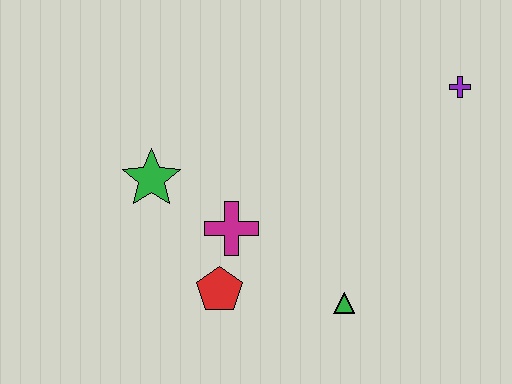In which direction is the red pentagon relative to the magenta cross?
The red pentagon is below the magenta cross.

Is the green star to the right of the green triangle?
No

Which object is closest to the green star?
The magenta cross is closest to the green star.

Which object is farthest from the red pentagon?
The purple cross is farthest from the red pentagon.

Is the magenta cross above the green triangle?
Yes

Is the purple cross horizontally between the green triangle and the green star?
No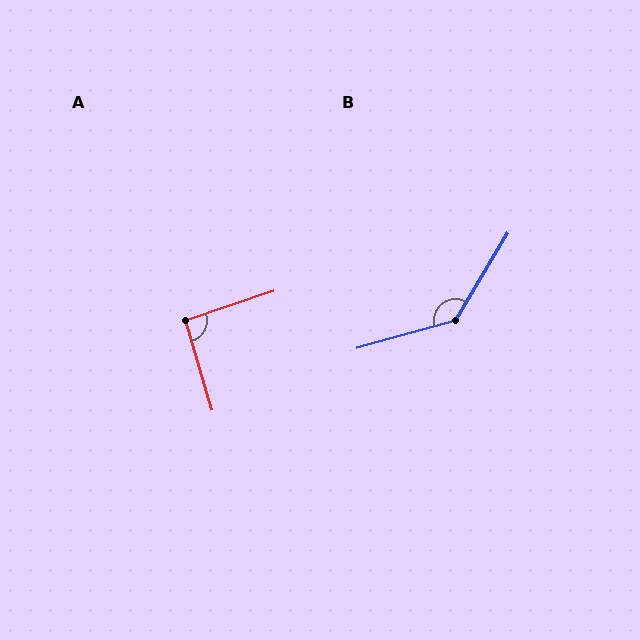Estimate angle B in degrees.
Approximately 136 degrees.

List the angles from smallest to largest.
A (92°), B (136°).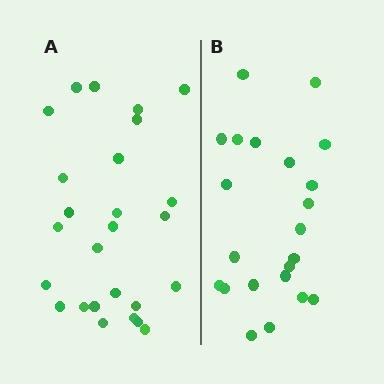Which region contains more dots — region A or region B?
Region A (the left region) has more dots.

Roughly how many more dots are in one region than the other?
Region A has about 4 more dots than region B.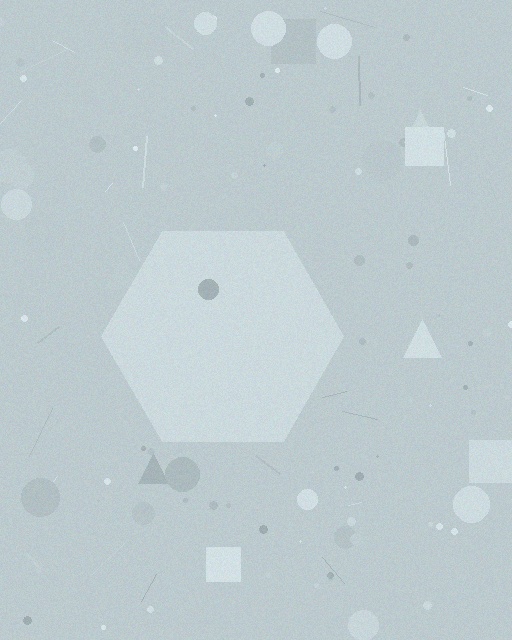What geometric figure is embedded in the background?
A hexagon is embedded in the background.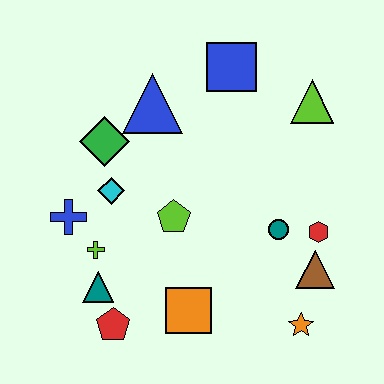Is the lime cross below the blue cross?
Yes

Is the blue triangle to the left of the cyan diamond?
No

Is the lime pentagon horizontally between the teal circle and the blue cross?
Yes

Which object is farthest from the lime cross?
The lime triangle is farthest from the lime cross.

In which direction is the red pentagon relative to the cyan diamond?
The red pentagon is below the cyan diamond.